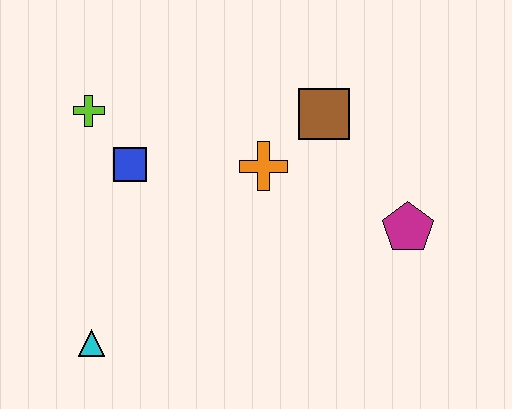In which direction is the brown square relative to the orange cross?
The brown square is to the right of the orange cross.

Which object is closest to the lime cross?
The blue square is closest to the lime cross.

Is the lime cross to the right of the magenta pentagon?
No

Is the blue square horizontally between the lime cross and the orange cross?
Yes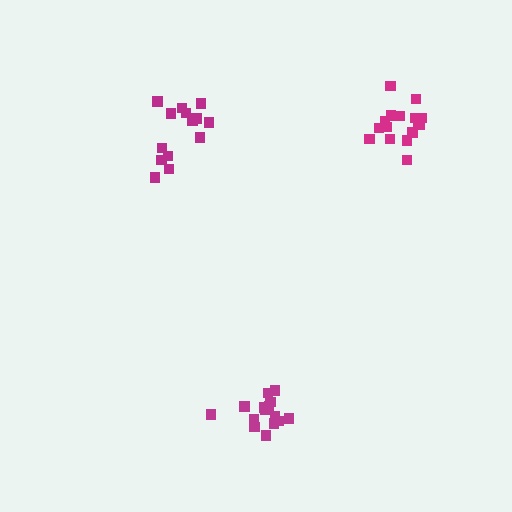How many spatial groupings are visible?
There are 3 spatial groupings.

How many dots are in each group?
Group 1: 16 dots, Group 2: 14 dots, Group 3: 16 dots (46 total).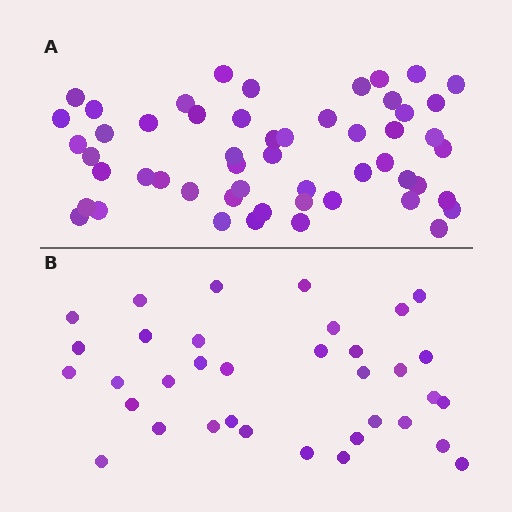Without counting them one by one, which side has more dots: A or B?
Region A (the top region) has more dots.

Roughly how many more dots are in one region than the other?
Region A has approximately 20 more dots than region B.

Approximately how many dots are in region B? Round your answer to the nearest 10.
About 40 dots. (The exact count is 35, which rounds to 40.)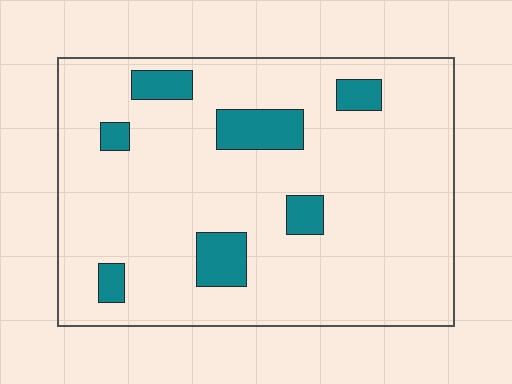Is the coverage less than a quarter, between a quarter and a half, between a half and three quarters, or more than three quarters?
Less than a quarter.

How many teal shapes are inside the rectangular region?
7.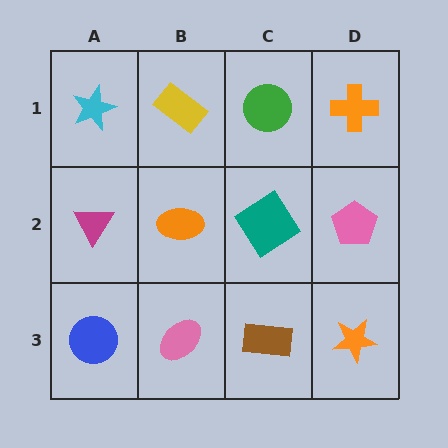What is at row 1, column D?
An orange cross.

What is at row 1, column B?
A yellow rectangle.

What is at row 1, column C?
A green circle.